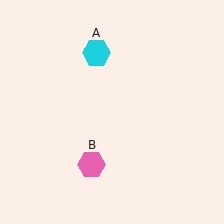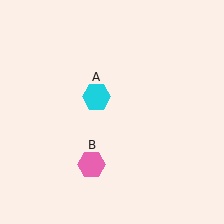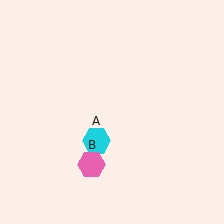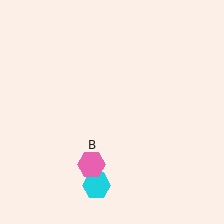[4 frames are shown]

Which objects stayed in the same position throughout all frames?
Pink hexagon (object B) remained stationary.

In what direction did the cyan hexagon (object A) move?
The cyan hexagon (object A) moved down.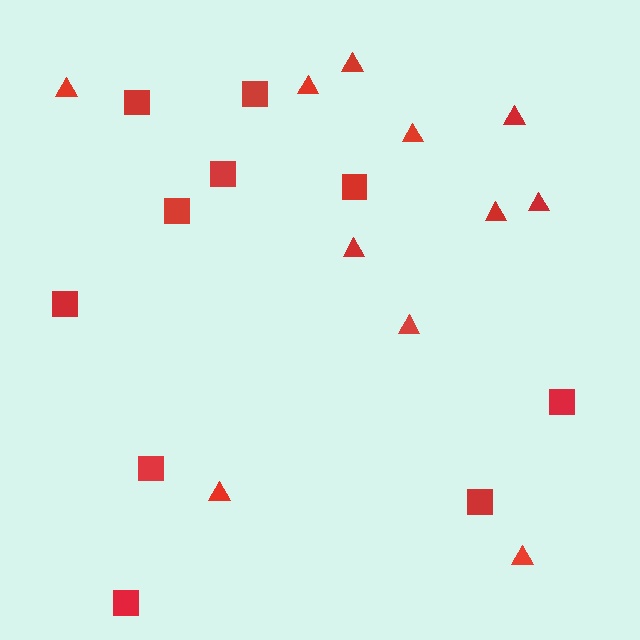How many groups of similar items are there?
There are 2 groups: one group of triangles (11) and one group of squares (10).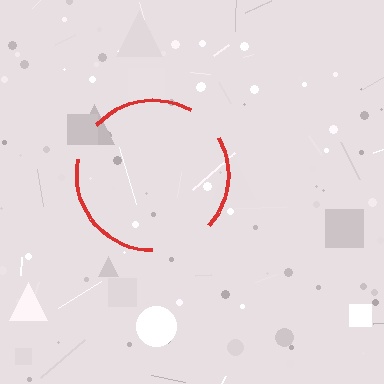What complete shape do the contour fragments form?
The contour fragments form a circle.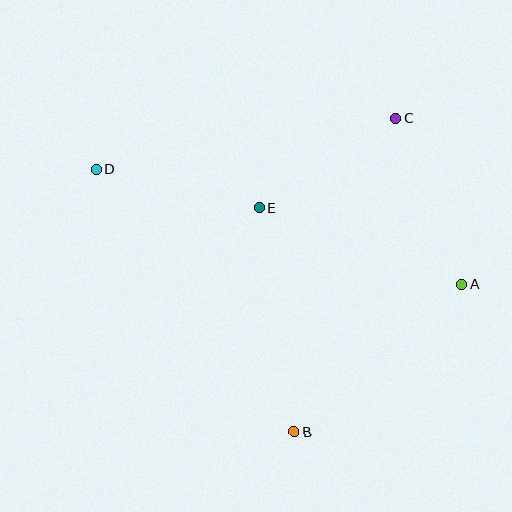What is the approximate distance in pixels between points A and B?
The distance between A and B is approximately 223 pixels.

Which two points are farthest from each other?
Points A and D are farthest from each other.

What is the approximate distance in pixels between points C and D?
The distance between C and D is approximately 304 pixels.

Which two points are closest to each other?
Points C and E are closest to each other.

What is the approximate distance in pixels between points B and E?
The distance between B and E is approximately 227 pixels.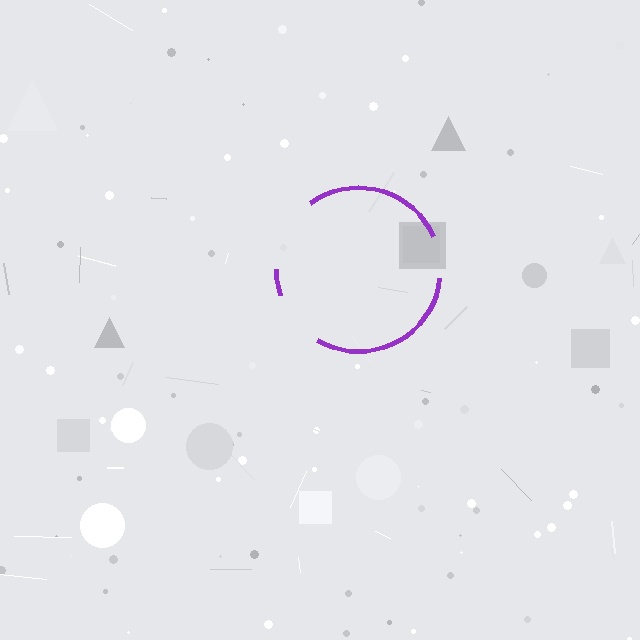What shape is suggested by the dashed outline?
The dashed outline suggests a circle.